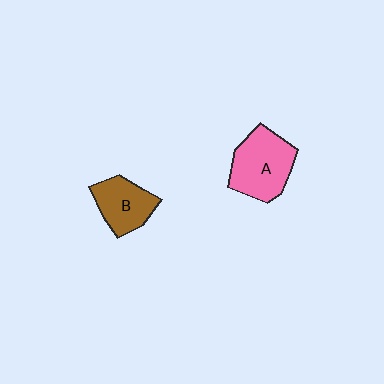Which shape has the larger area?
Shape A (pink).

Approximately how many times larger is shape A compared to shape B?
Approximately 1.4 times.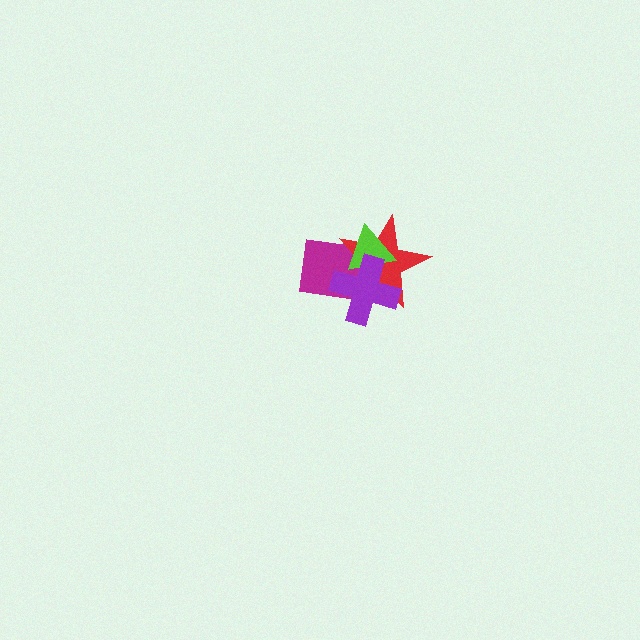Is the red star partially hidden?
Yes, it is partially covered by another shape.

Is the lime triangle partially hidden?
Yes, it is partially covered by another shape.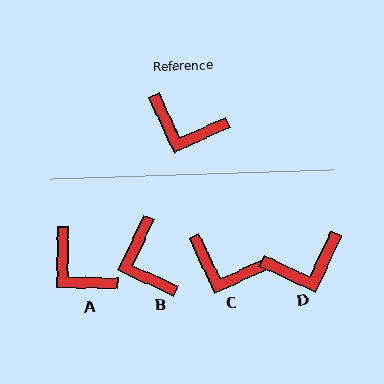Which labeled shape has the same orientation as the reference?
C.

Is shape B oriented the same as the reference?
No, it is off by about 49 degrees.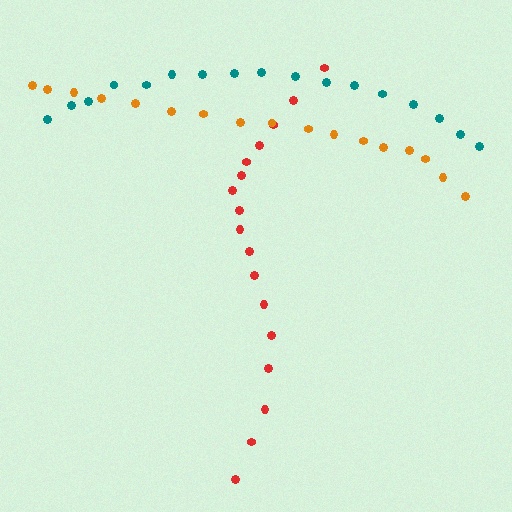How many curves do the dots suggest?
There are 3 distinct paths.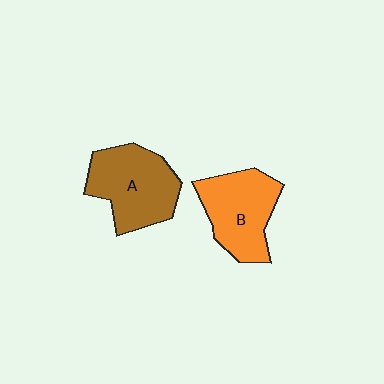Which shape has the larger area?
Shape A (brown).